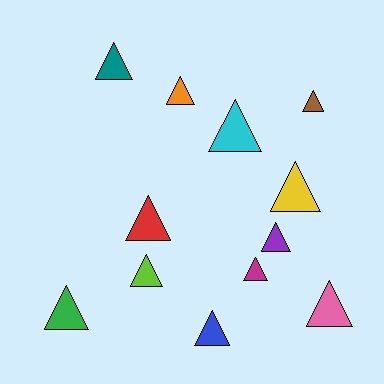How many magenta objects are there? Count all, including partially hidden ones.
There is 1 magenta object.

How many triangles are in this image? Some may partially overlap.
There are 12 triangles.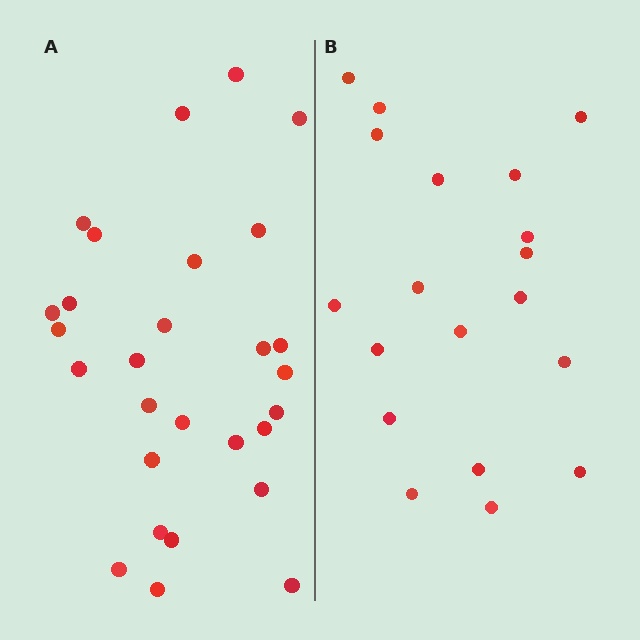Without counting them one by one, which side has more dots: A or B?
Region A (the left region) has more dots.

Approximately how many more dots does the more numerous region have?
Region A has roughly 8 or so more dots than region B.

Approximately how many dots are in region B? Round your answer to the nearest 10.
About 20 dots. (The exact count is 19, which rounds to 20.)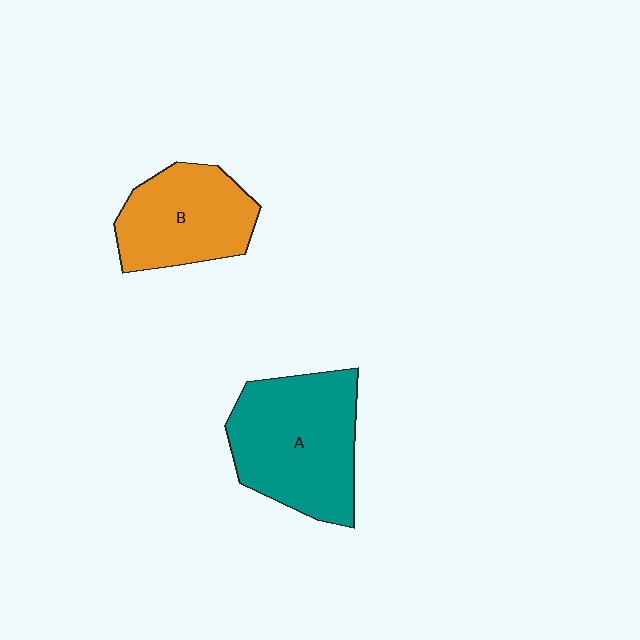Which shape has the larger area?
Shape A (teal).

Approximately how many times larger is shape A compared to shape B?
Approximately 1.4 times.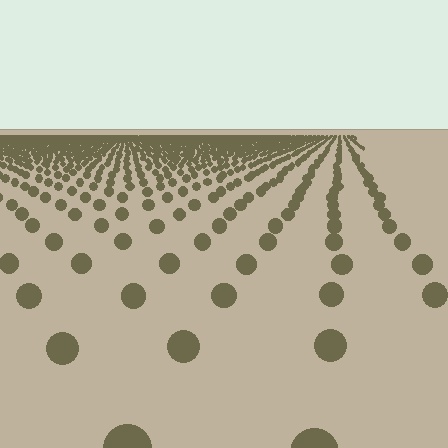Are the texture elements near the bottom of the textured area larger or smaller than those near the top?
Larger. Near the bottom, elements are closer to the viewer and appear at a bigger on-screen size.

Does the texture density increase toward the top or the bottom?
Density increases toward the top.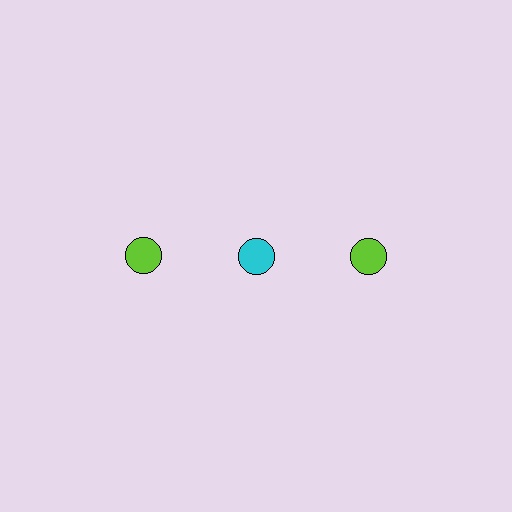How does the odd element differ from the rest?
It has a different color: cyan instead of lime.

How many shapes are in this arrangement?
There are 3 shapes arranged in a grid pattern.